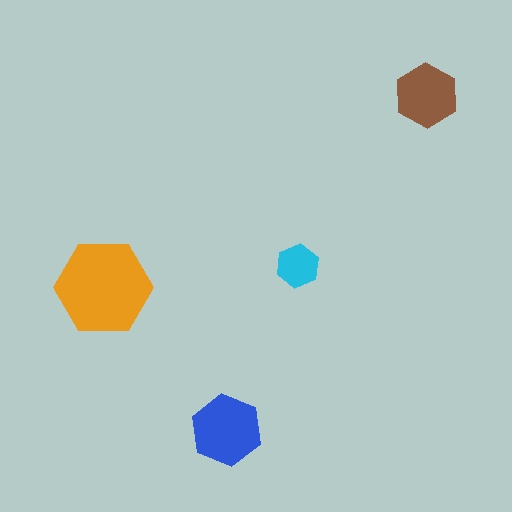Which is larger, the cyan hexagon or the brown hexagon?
The brown one.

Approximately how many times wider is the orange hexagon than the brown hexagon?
About 1.5 times wider.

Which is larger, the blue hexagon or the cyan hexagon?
The blue one.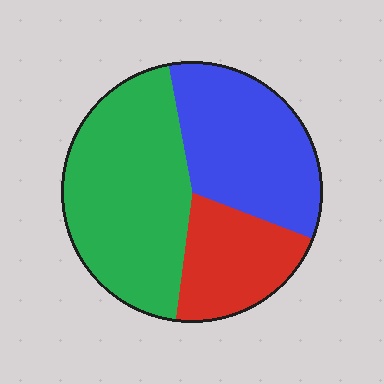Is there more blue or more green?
Green.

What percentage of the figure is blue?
Blue covers around 35% of the figure.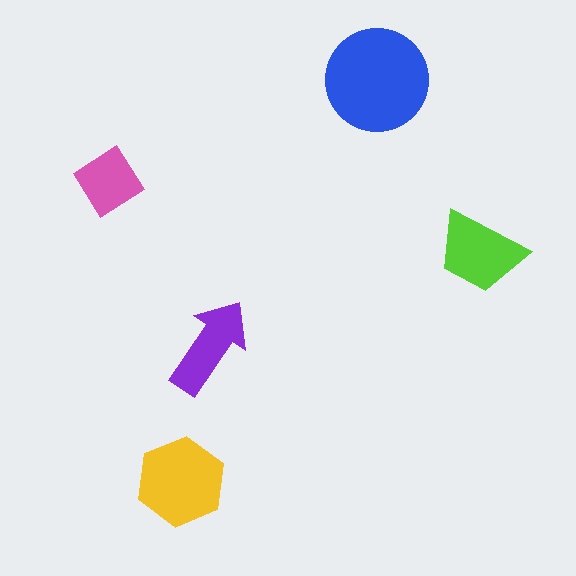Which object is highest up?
The blue circle is topmost.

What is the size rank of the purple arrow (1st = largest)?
4th.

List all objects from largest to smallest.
The blue circle, the yellow hexagon, the lime trapezoid, the purple arrow, the pink diamond.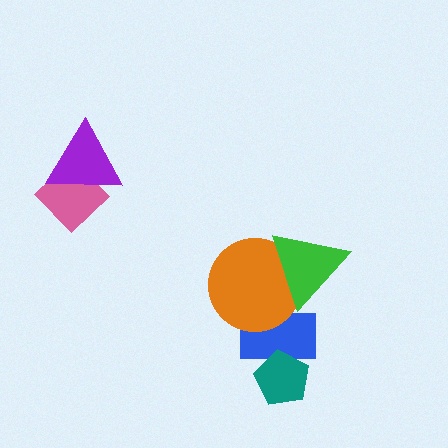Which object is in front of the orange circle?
The green triangle is in front of the orange circle.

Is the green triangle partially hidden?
No, no other shape covers it.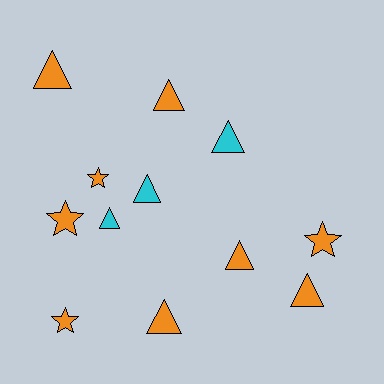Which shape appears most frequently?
Triangle, with 8 objects.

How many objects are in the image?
There are 12 objects.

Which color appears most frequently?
Orange, with 9 objects.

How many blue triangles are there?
There are no blue triangles.